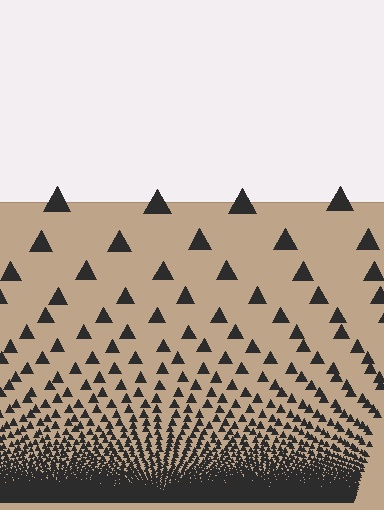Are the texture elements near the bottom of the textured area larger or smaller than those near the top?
Smaller. The gradient is inverted — elements near the bottom are smaller and denser.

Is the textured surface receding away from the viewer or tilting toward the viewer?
The surface appears to tilt toward the viewer. Texture elements get larger and sparser toward the top.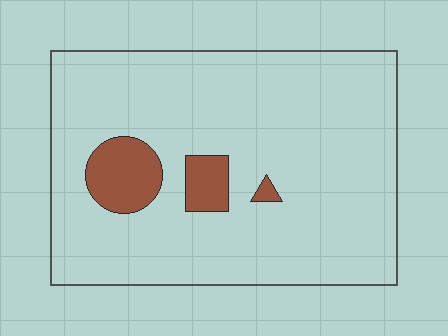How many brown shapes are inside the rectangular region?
3.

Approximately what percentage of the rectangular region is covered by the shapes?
Approximately 10%.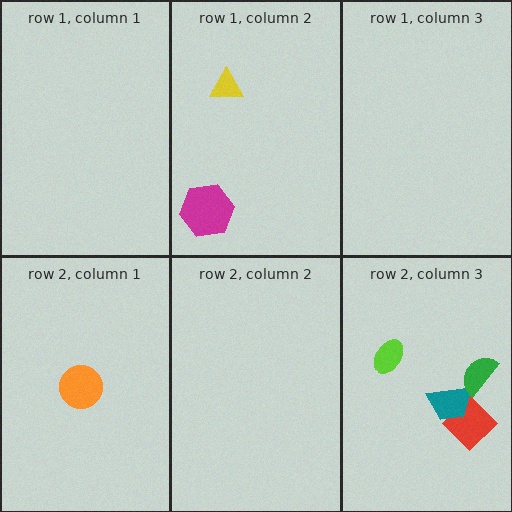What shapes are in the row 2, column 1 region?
The orange circle.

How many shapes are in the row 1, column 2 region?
2.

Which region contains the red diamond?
The row 2, column 3 region.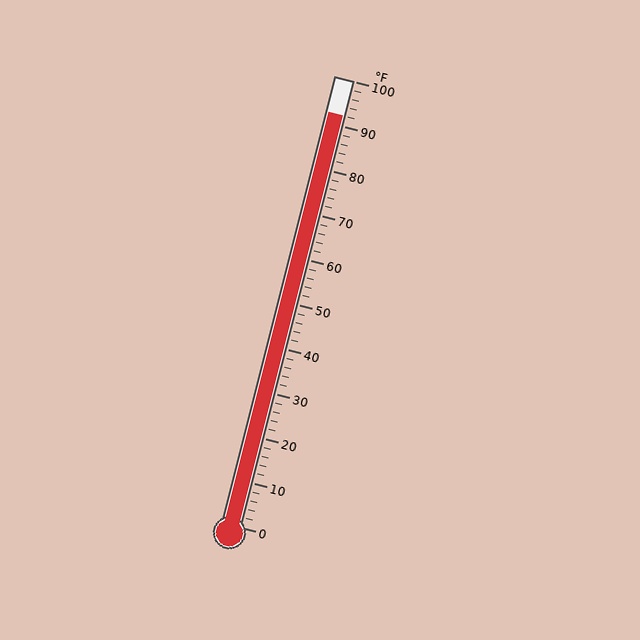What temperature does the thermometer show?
The thermometer shows approximately 92°F.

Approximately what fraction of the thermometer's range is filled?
The thermometer is filled to approximately 90% of its range.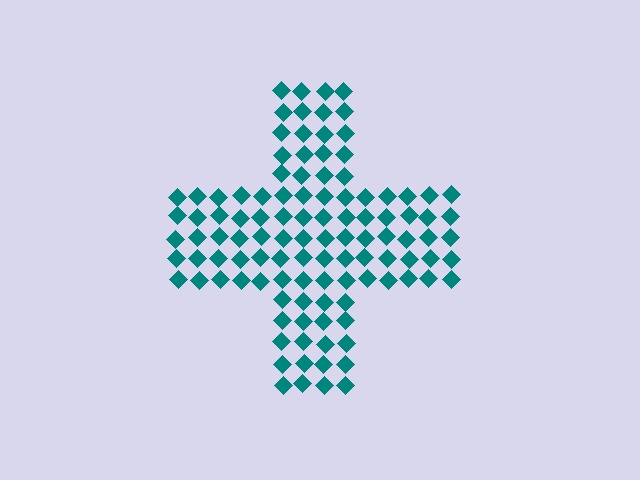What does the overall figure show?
The overall figure shows a cross.